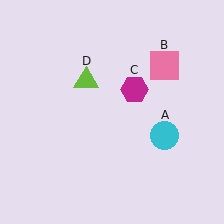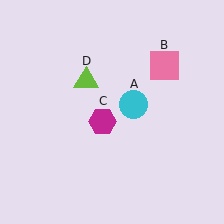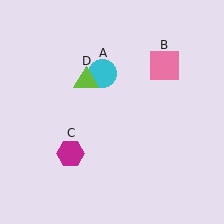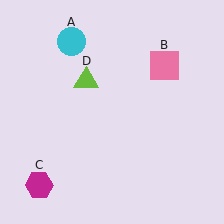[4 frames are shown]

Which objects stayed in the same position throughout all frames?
Pink square (object B) and lime triangle (object D) remained stationary.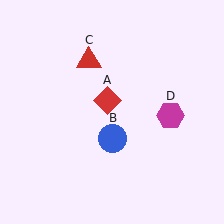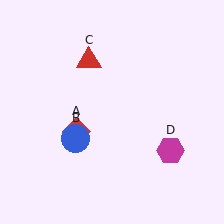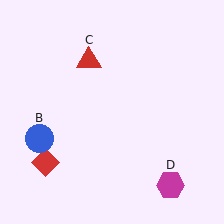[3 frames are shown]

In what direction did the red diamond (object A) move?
The red diamond (object A) moved down and to the left.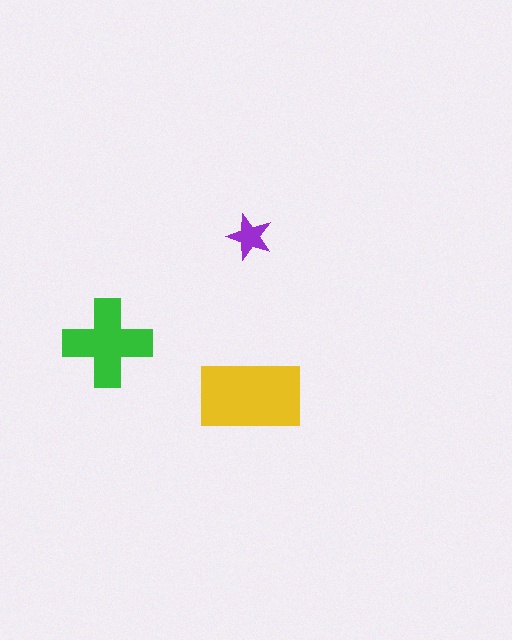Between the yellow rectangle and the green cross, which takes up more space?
The yellow rectangle.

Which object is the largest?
The yellow rectangle.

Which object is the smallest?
The purple star.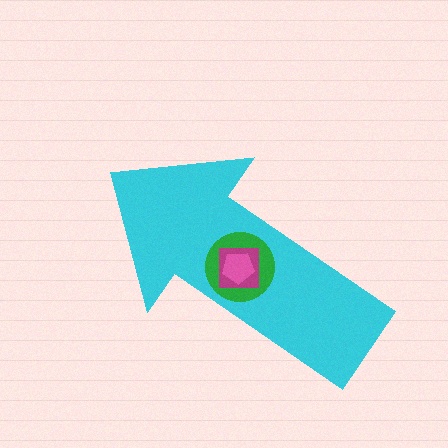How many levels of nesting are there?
4.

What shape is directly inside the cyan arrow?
The green circle.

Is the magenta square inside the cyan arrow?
Yes.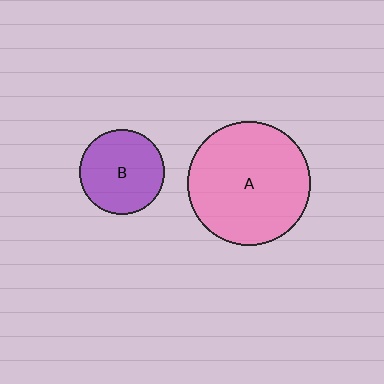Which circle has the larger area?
Circle A (pink).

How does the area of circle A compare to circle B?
Approximately 2.1 times.